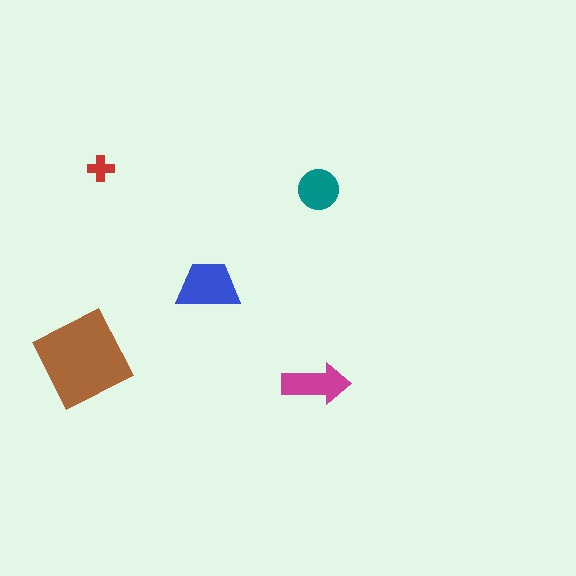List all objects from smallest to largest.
The red cross, the teal circle, the magenta arrow, the blue trapezoid, the brown square.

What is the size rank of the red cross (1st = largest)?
5th.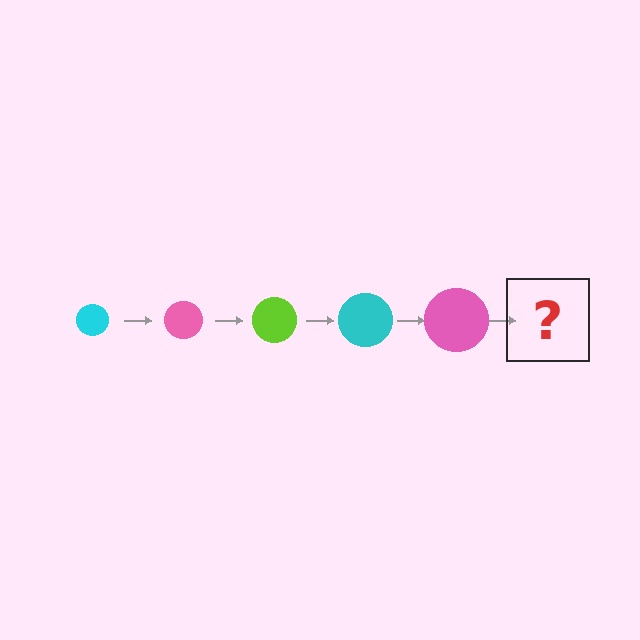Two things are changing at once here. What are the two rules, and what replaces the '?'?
The two rules are that the circle grows larger each step and the color cycles through cyan, pink, and lime. The '?' should be a lime circle, larger than the previous one.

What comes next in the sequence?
The next element should be a lime circle, larger than the previous one.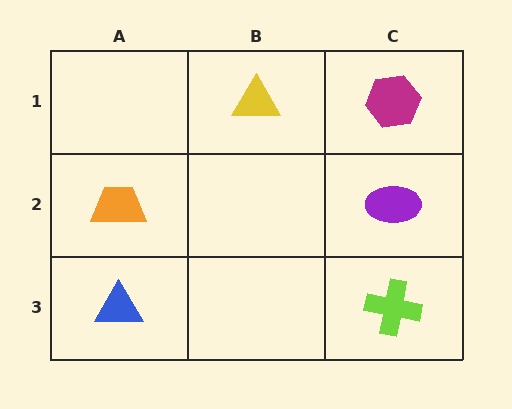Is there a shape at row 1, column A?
No, that cell is empty.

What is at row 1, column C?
A magenta hexagon.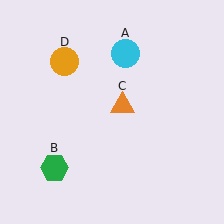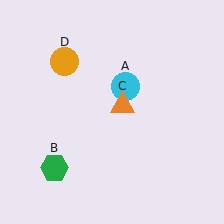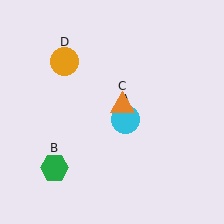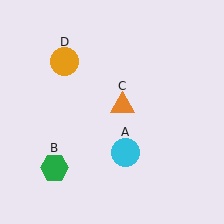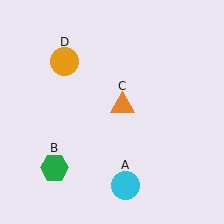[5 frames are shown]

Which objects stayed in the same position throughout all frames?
Green hexagon (object B) and orange triangle (object C) and orange circle (object D) remained stationary.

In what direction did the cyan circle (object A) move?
The cyan circle (object A) moved down.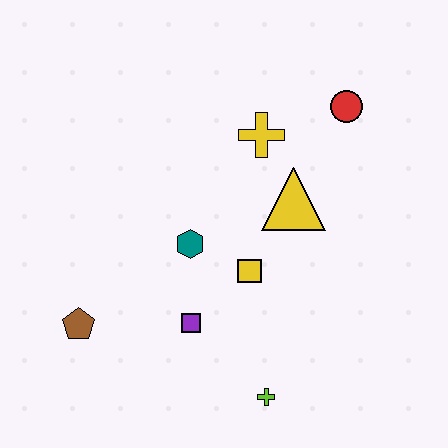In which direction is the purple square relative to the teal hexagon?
The purple square is below the teal hexagon.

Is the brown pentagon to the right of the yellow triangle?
No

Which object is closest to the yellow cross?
The yellow triangle is closest to the yellow cross.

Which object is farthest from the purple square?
The red circle is farthest from the purple square.